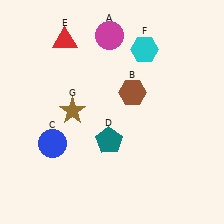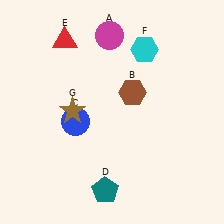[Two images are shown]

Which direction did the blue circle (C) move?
The blue circle (C) moved right.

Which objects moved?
The objects that moved are: the blue circle (C), the teal pentagon (D).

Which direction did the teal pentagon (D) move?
The teal pentagon (D) moved down.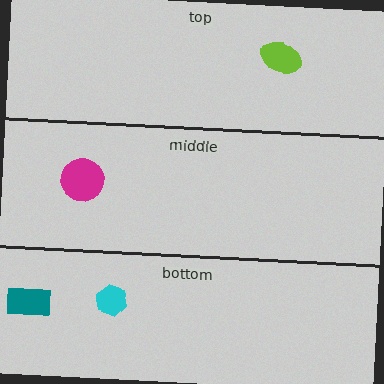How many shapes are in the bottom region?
2.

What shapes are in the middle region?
The magenta circle.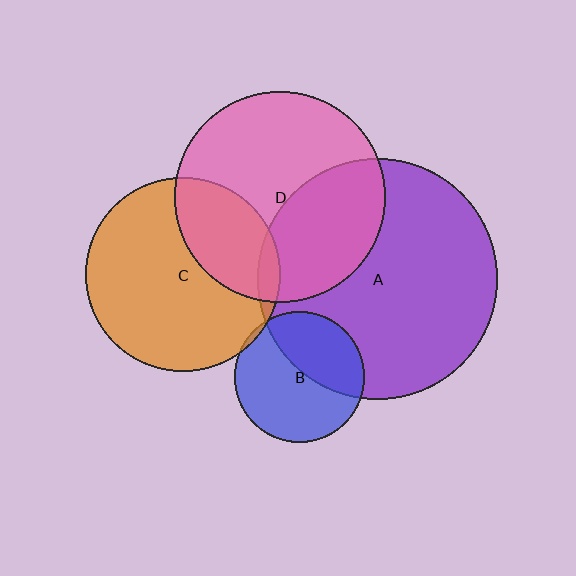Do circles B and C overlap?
Yes.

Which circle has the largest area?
Circle A (purple).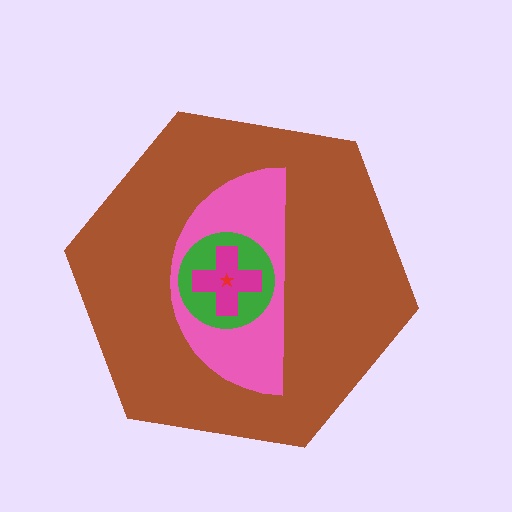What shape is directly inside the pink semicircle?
The green circle.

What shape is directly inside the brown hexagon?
The pink semicircle.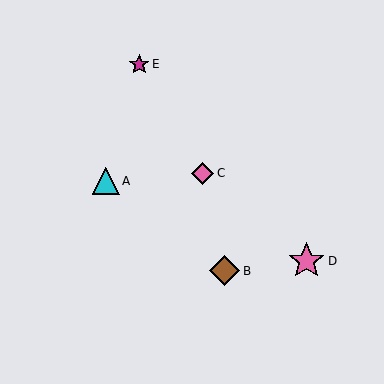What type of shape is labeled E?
Shape E is a magenta star.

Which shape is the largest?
The pink star (labeled D) is the largest.